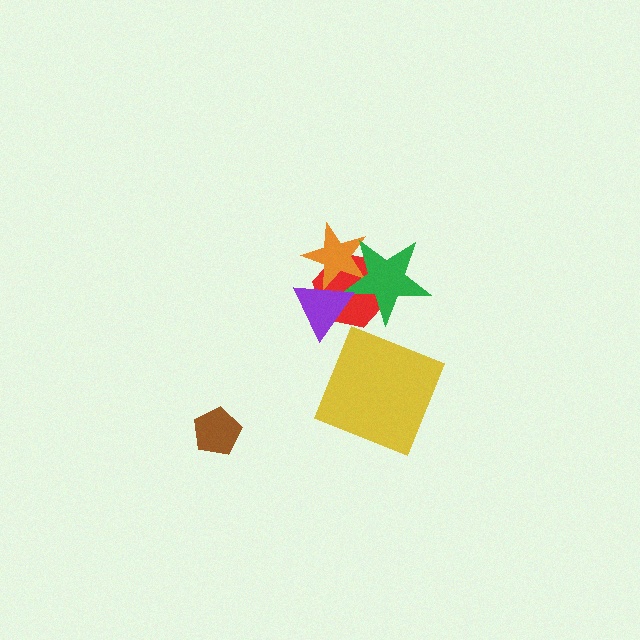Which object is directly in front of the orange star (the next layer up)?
The green star is directly in front of the orange star.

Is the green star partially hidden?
Yes, it is partially covered by another shape.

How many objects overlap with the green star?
3 objects overlap with the green star.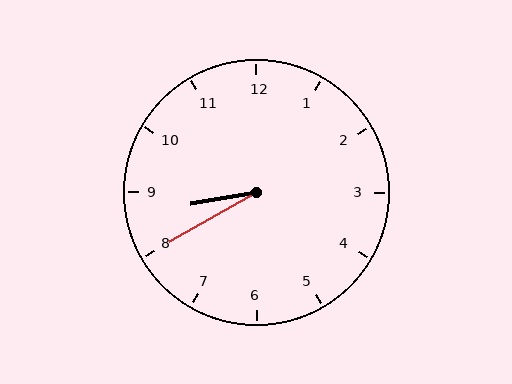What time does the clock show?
8:40.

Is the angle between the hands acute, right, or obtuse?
It is acute.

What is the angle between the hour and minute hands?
Approximately 20 degrees.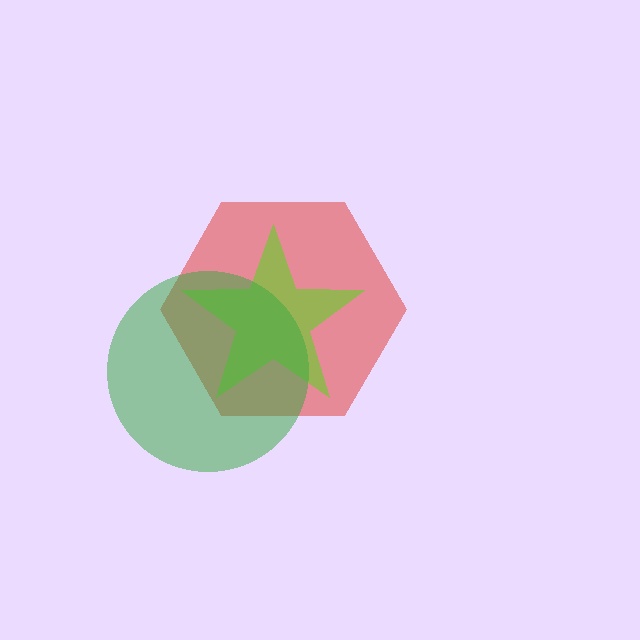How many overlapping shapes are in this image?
There are 3 overlapping shapes in the image.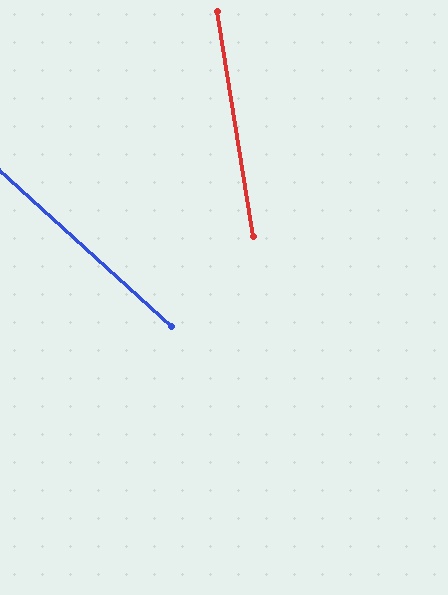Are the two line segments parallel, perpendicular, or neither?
Neither parallel nor perpendicular — they differ by about 39°.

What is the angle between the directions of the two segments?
Approximately 39 degrees.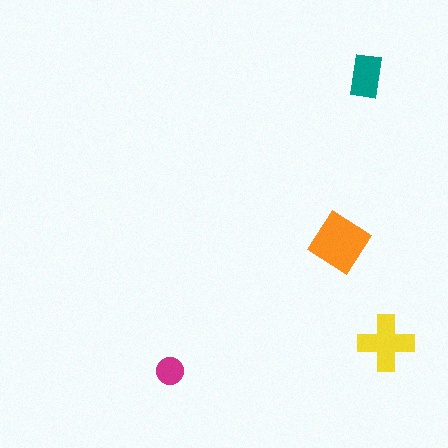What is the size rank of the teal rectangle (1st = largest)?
3rd.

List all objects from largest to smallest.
The orange diamond, the yellow cross, the teal rectangle, the magenta circle.